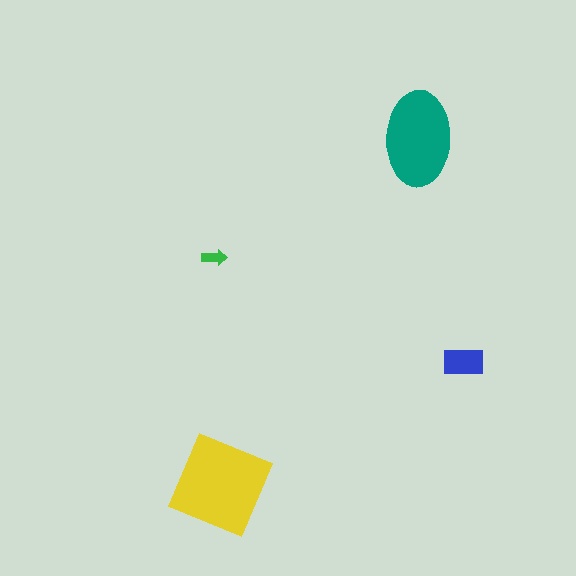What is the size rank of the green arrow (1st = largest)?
4th.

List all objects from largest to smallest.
The yellow diamond, the teal ellipse, the blue rectangle, the green arrow.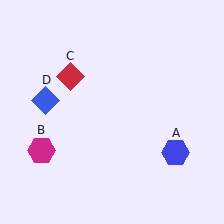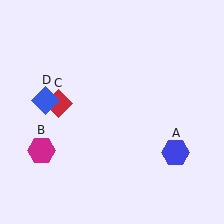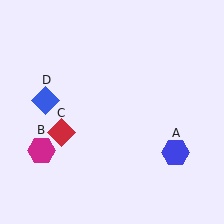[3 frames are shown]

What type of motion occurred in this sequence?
The red diamond (object C) rotated counterclockwise around the center of the scene.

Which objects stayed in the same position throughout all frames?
Blue hexagon (object A) and magenta hexagon (object B) and blue diamond (object D) remained stationary.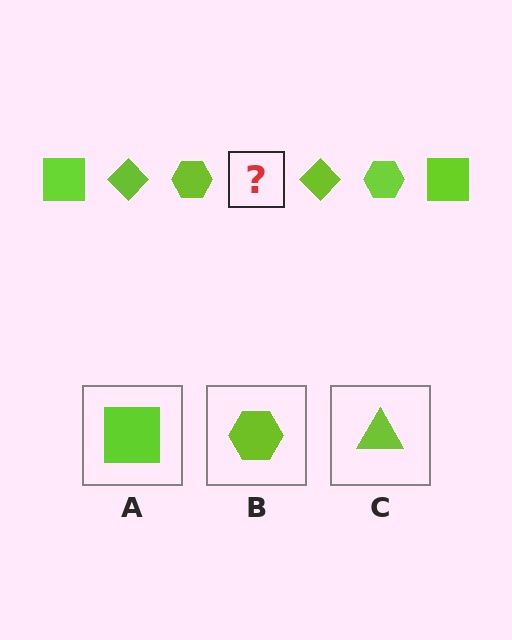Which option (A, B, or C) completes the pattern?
A.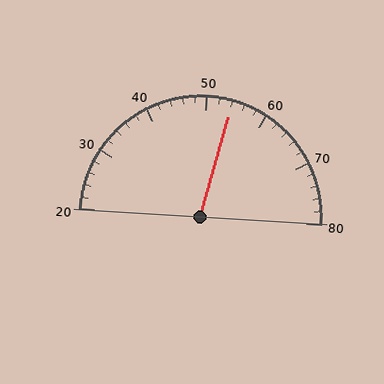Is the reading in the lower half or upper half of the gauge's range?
The reading is in the upper half of the range (20 to 80).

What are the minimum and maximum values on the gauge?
The gauge ranges from 20 to 80.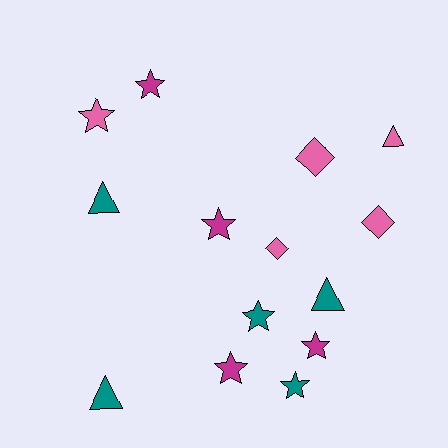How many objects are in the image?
There are 14 objects.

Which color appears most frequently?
Pink, with 5 objects.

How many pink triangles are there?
There is 1 pink triangle.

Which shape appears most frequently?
Star, with 7 objects.